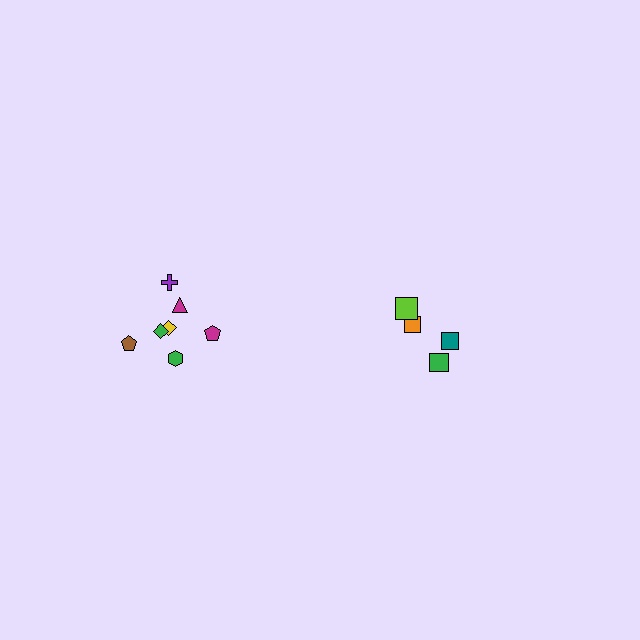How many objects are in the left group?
There are 7 objects.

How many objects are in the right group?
There are 4 objects.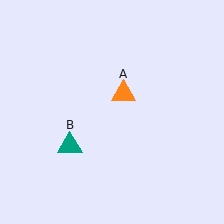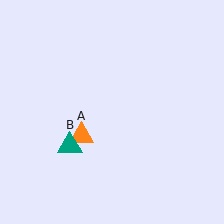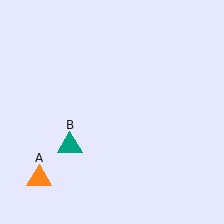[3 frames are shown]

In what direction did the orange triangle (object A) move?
The orange triangle (object A) moved down and to the left.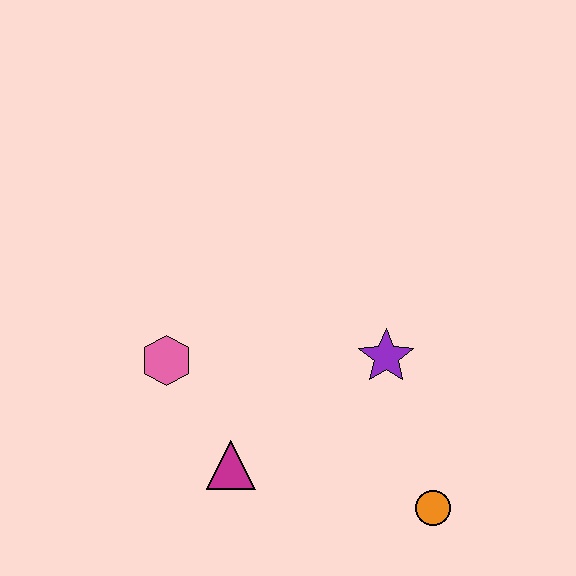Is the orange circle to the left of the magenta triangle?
No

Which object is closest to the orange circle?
The purple star is closest to the orange circle.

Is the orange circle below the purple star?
Yes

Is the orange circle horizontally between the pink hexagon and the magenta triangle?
No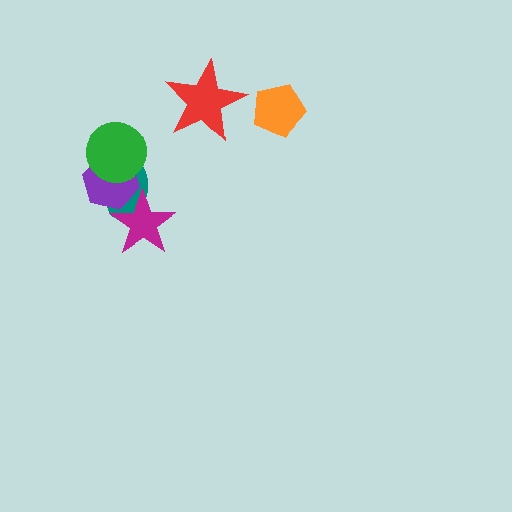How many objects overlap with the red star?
0 objects overlap with the red star.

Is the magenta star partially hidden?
No, no other shape covers it.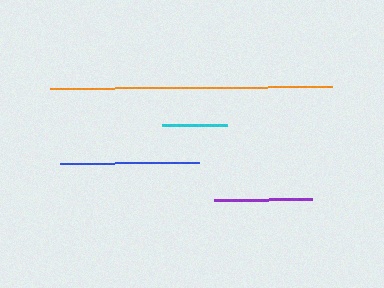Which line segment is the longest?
The orange line is the longest at approximately 282 pixels.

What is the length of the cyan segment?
The cyan segment is approximately 65 pixels long.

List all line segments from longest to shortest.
From longest to shortest: orange, blue, purple, cyan.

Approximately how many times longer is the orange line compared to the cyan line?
The orange line is approximately 4.3 times the length of the cyan line.